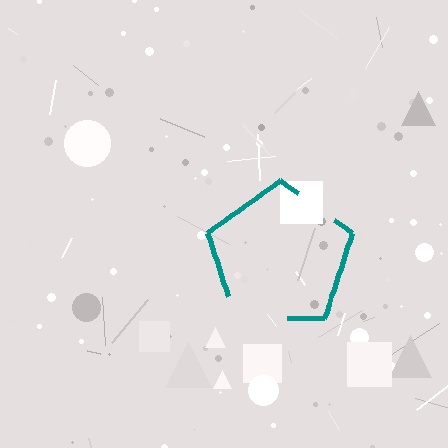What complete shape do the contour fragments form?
The contour fragments form a pentagon.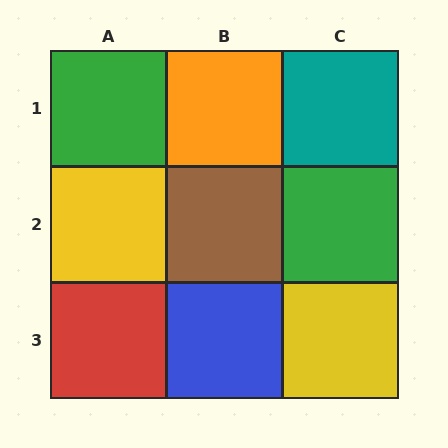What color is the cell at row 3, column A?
Red.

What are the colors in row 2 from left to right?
Yellow, brown, green.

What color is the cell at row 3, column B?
Blue.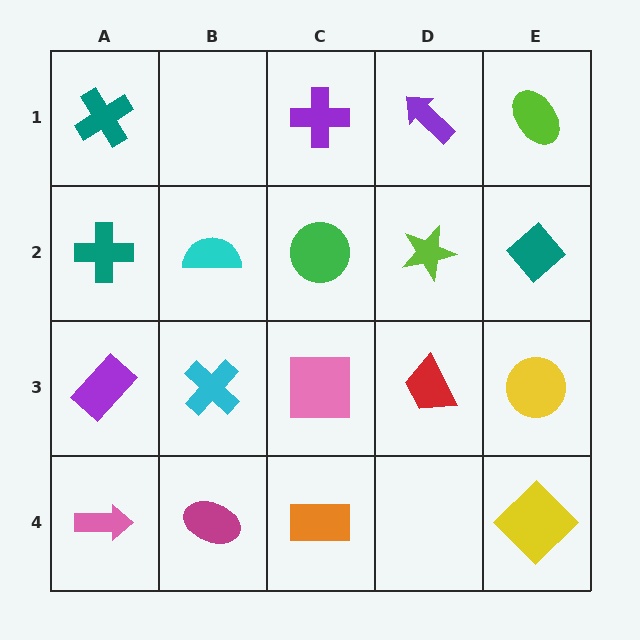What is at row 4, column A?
A pink arrow.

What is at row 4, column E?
A yellow diamond.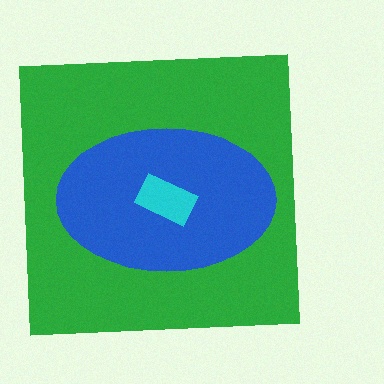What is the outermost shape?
The green square.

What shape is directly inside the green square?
The blue ellipse.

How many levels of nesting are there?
3.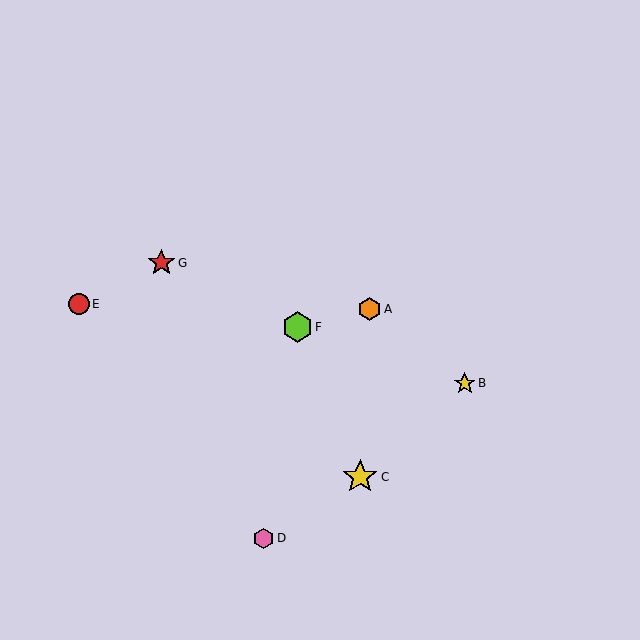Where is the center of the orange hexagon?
The center of the orange hexagon is at (369, 309).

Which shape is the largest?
The yellow star (labeled C) is the largest.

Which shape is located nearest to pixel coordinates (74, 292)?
The red circle (labeled E) at (79, 304) is nearest to that location.